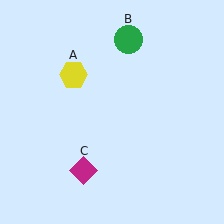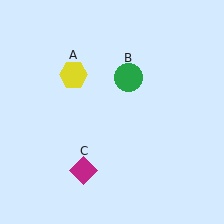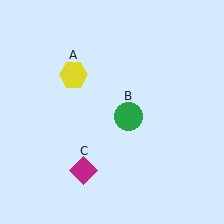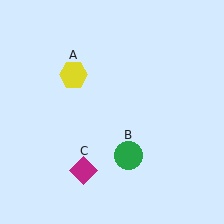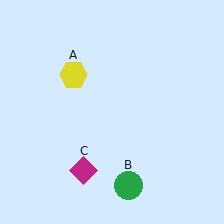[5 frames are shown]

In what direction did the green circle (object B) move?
The green circle (object B) moved down.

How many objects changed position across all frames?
1 object changed position: green circle (object B).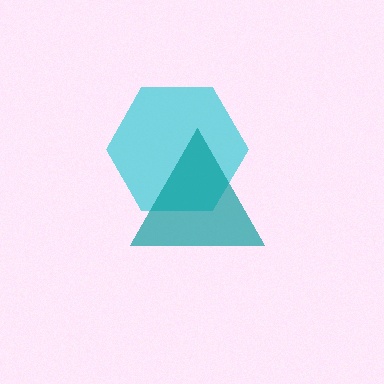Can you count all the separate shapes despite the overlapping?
Yes, there are 2 separate shapes.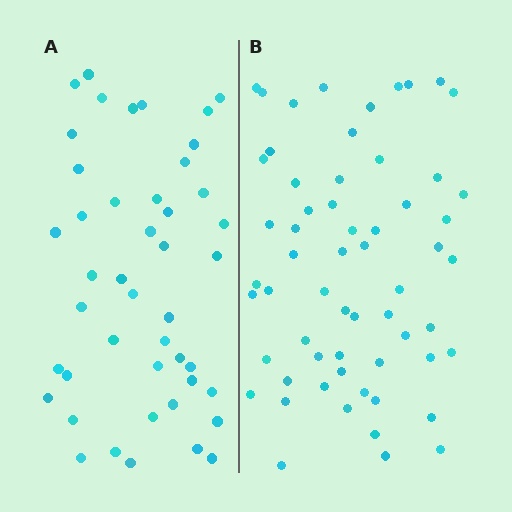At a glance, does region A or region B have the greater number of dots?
Region B (the right region) has more dots.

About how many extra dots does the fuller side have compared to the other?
Region B has approximately 15 more dots than region A.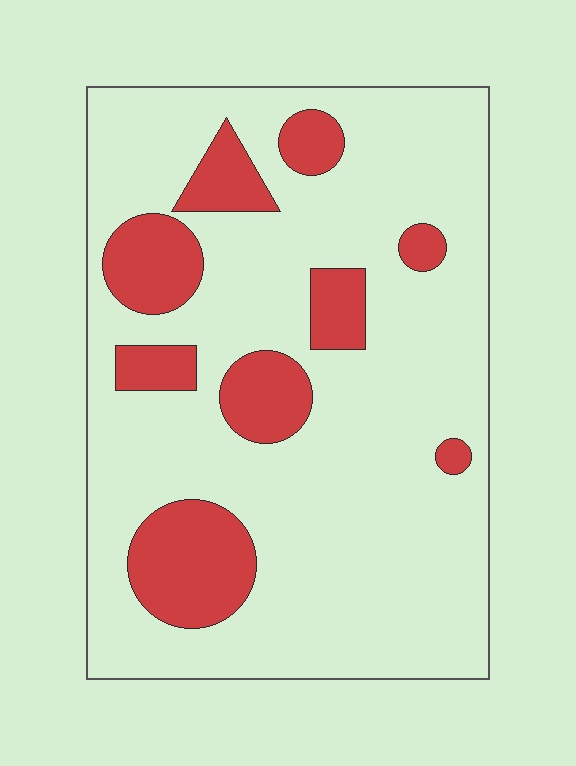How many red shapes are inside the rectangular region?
9.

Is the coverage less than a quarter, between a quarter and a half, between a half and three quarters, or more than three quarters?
Less than a quarter.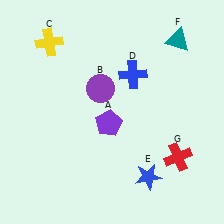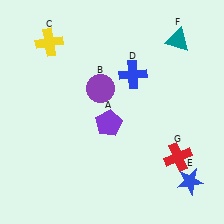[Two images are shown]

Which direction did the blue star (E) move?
The blue star (E) moved right.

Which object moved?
The blue star (E) moved right.